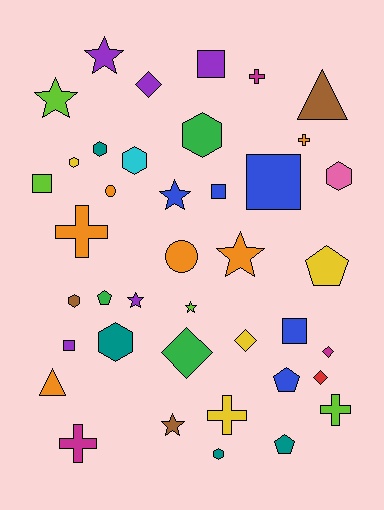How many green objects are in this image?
There are 3 green objects.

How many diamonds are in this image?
There are 5 diamonds.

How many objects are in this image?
There are 40 objects.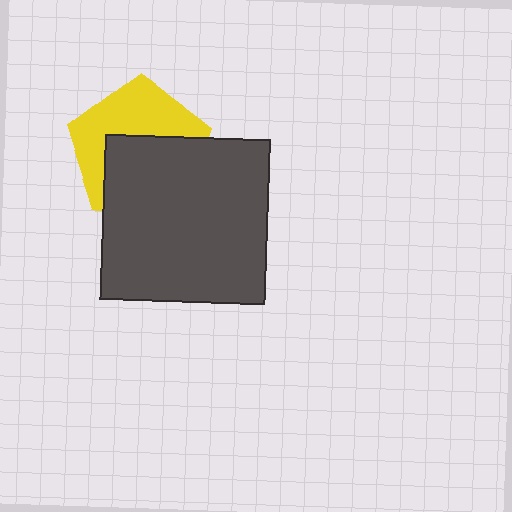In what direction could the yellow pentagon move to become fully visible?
The yellow pentagon could move up. That would shift it out from behind the dark gray square entirely.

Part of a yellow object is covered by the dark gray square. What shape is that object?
It is a pentagon.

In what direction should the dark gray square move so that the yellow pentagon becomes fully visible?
The dark gray square should move down. That is the shortest direction to clear the overlap and leave the yellow pentagon fully visible.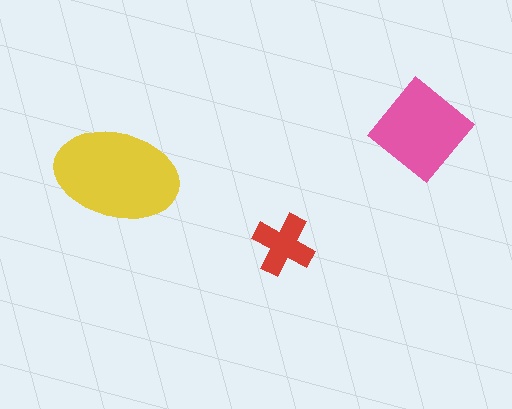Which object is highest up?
The pink diamond is topmost.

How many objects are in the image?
There are 3 objects in the image.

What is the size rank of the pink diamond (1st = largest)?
2nd.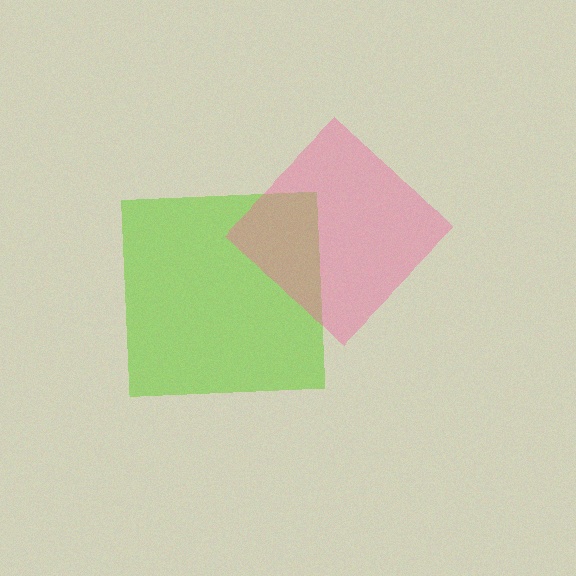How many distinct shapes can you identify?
There are 2 distinct shapes: a lime square, a pink diamond.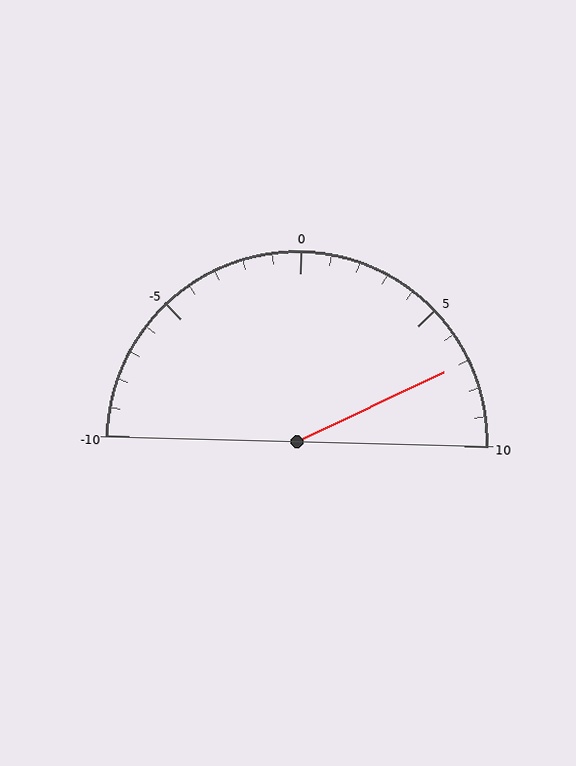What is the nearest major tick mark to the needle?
The nearest major tick mark is 5.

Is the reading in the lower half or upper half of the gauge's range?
The reading is in the upper half of the range (-10 to 10).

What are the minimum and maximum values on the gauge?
The gauge ranges from -10 to 10.